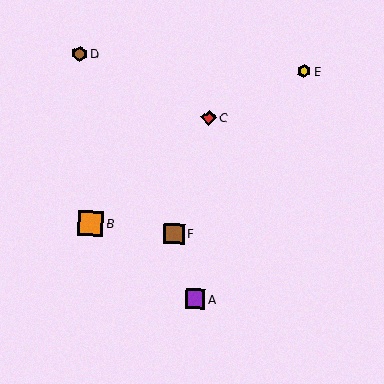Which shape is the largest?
The orange square (labeled B) is the largest.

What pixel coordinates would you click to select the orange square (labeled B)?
Click at (91, 224) to select the orange square B.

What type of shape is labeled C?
Shape C is a red diamond.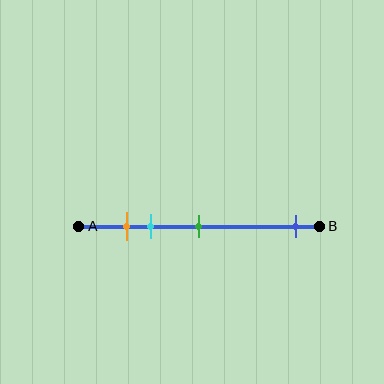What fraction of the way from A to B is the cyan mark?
The cyan mark is approximately 30% (0.3) of the way from A to B.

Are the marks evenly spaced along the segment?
No, the marks are not evenly spaced.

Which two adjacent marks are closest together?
The orange and cyan marks are the closest adjacent pair.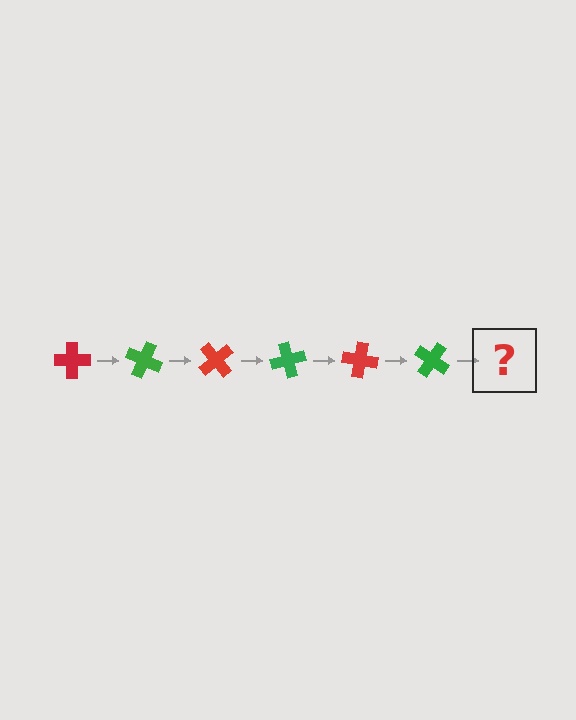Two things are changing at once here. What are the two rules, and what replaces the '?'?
The two rules are that it rotates 25 degrees each step and the color cycles through red and green. The '?' should be a red cross, rotated 150 degrees from the start.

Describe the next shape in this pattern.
It should be a red cross, rotated 150 degrees from the start.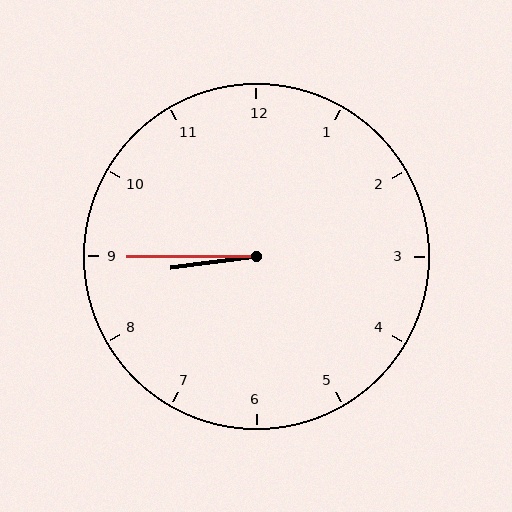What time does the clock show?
8:45.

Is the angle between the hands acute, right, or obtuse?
It is acute.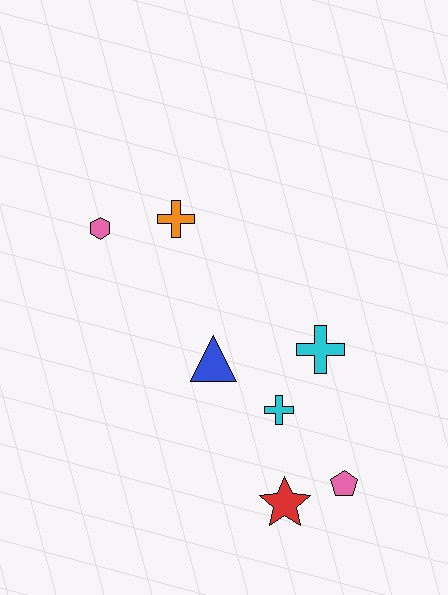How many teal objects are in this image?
There are no teal objects.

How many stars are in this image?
There is 1 star.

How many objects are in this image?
There are 7 objects.